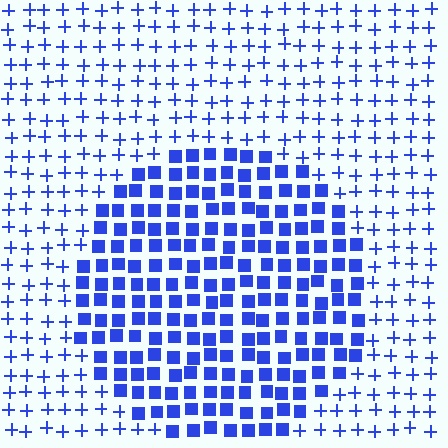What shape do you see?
I see a circle.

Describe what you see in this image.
The image is filled with small blue elements arranged in a uniform grid. A circle-shaped region contains squares, while the surrounding area contains plus signs. The boundary is defined purely by the change in element shape.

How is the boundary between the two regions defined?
The boundary is defined by a change in element shape: squares inside vs. plus signs outside. All elements share the same color and spacing.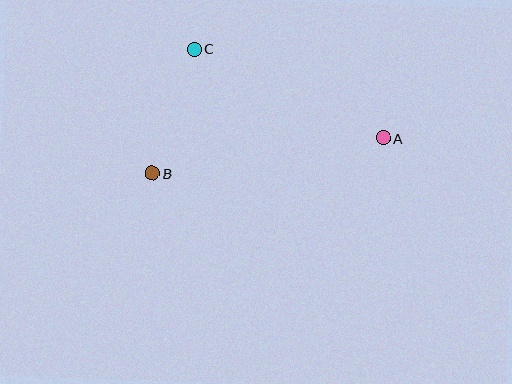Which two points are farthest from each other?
Points A and B are farthest from each other.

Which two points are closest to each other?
Points B and C are closest to each other.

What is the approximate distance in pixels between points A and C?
The distance between A and C is approximately 209 pixels.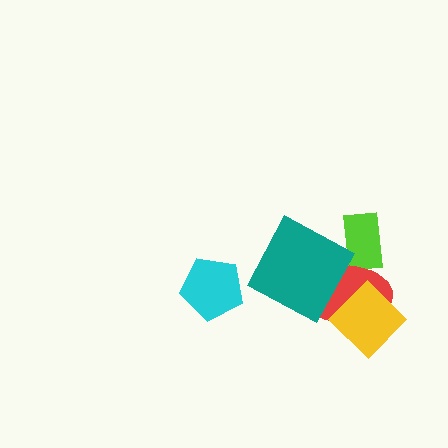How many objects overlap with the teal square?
1 object overlaps with the teal square.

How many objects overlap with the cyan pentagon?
0 objects overlap with the cyan pentagon.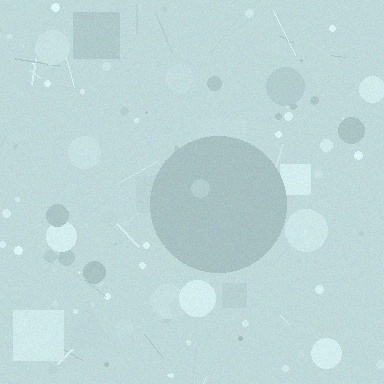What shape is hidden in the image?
A circle is hidden in the image.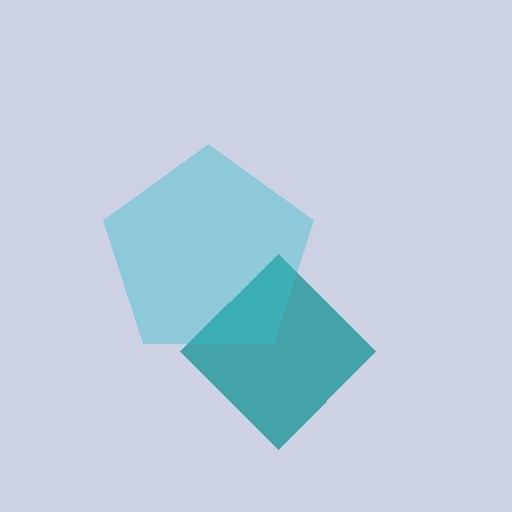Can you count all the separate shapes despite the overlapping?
Yes, there are 2 separate shapes.